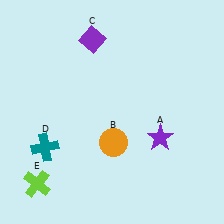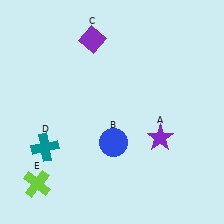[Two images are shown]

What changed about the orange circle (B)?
In Image 1, B is orange. In Image 2, it changed to blue.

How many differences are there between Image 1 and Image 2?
There is 1 difference between the two images.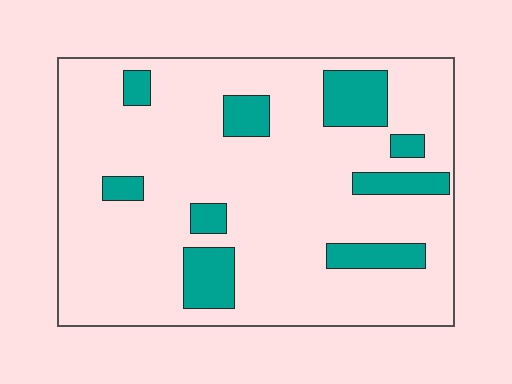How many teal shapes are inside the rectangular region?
9.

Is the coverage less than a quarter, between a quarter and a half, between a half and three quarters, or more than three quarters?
Less than a quarter.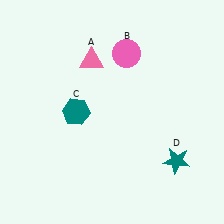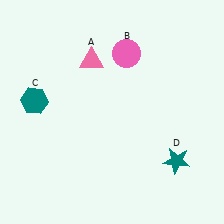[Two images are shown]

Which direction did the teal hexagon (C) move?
The teal hexagon (C) moved left.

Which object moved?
The teal hexagon (C) moved left.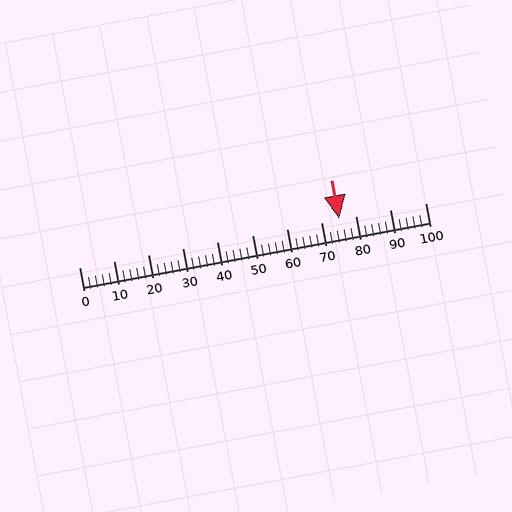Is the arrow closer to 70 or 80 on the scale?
The arrow is closer to 80.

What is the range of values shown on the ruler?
The ruler shows values from 0 to 100.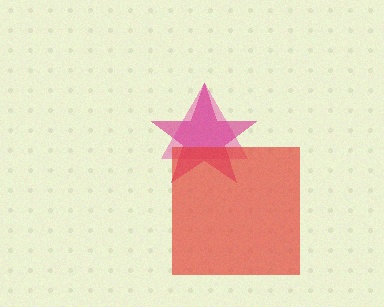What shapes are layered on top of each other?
The layered shapes are: a pink triangle, a magenta star, a red square.